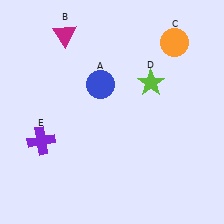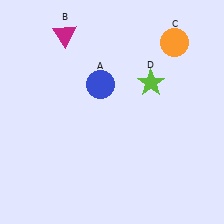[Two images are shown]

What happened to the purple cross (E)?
The purple cross (E) was removed in Image 2. It was in the bottom-left area of Image 1.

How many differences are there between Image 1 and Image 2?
There is 1 difference between the two images.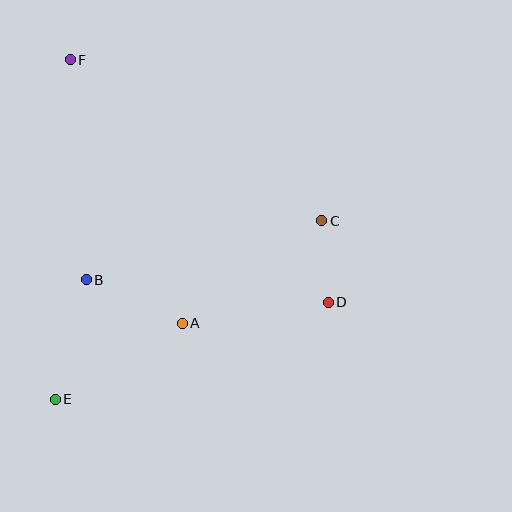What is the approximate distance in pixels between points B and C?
The distance between B and C is approximately 243 pixels.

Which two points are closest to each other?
Points C and D are closest to each other.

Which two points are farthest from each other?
Points D and F are farthest from each other.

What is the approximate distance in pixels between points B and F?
The distance between B and F is approximately 220 pixels.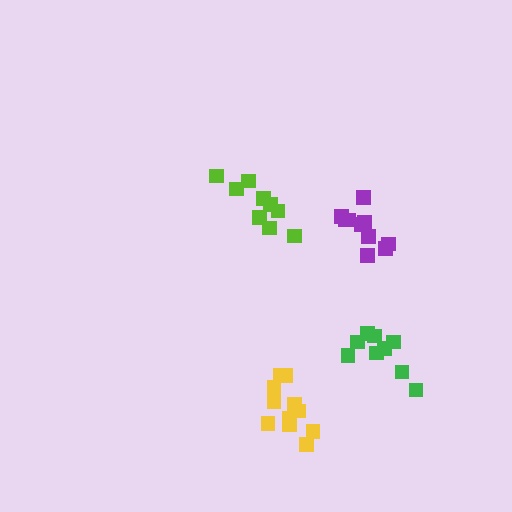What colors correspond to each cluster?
The clusters are colored: purple, lime, green, yellow.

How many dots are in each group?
Group 1: 10 dots, Group 2: 9 dots, Group 3: 9 dots, Group 4: 11 dots (39 total).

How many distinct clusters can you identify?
There are 4 distinct clusters.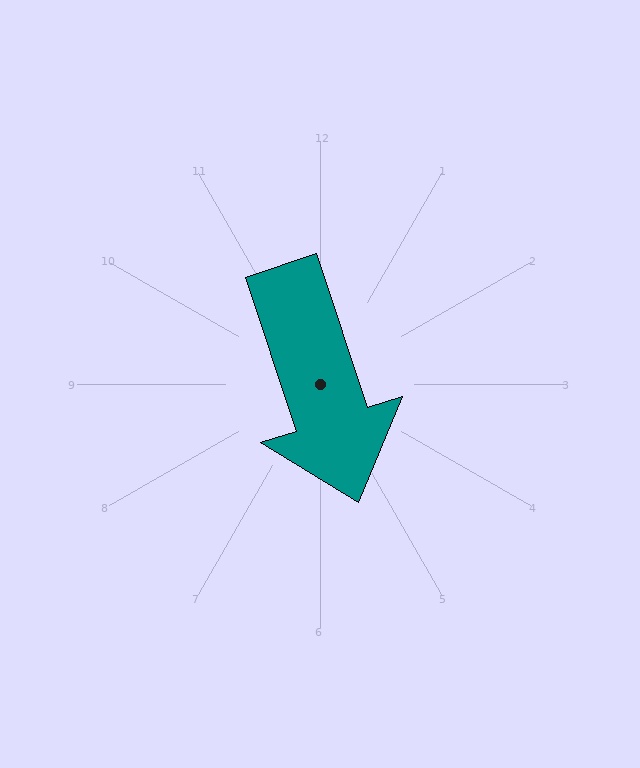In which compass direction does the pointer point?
South.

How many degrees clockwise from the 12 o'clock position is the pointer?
Approximately 162 degrees.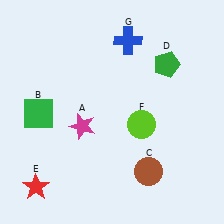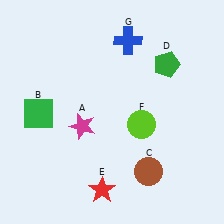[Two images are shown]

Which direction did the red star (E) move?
The red star (E) moved right.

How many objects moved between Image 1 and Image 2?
1 object moved between the two images.